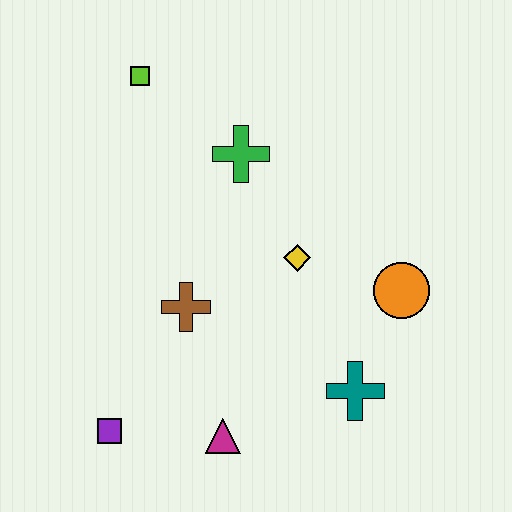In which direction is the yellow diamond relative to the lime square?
The yellow diamond is below the lime square.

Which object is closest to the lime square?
The green cross is closest to the lime square.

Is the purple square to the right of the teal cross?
No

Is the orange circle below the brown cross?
No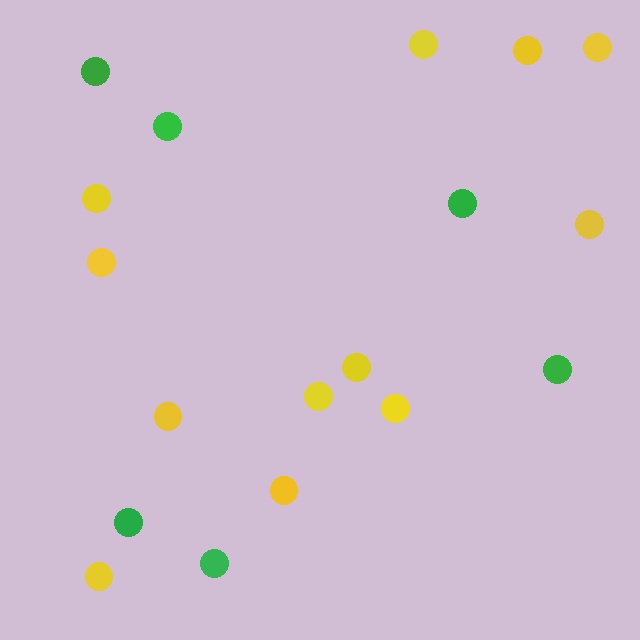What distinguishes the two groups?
There are 2 groups: one group of green circles (6) and one group of yellow circles (12).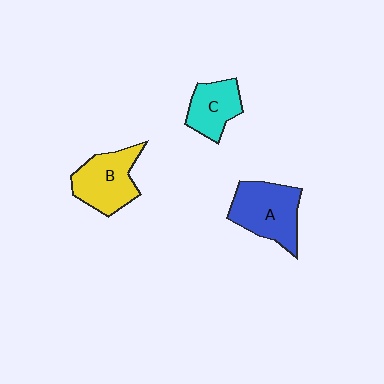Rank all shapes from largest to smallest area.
From largest to smallest: A (blue), B (yellow), C (cyan).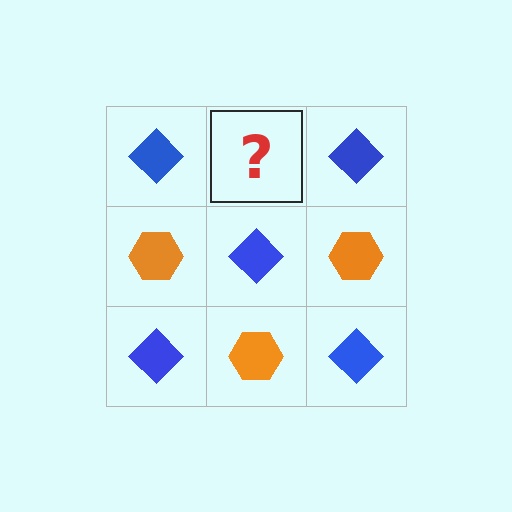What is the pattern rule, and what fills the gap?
The rule is that it alternates blue diamond and orange hexagon in a checkerboard pattern. The gap should be filled with an orange hexagon.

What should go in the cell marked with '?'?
The missing cell should contain an orange hexagon.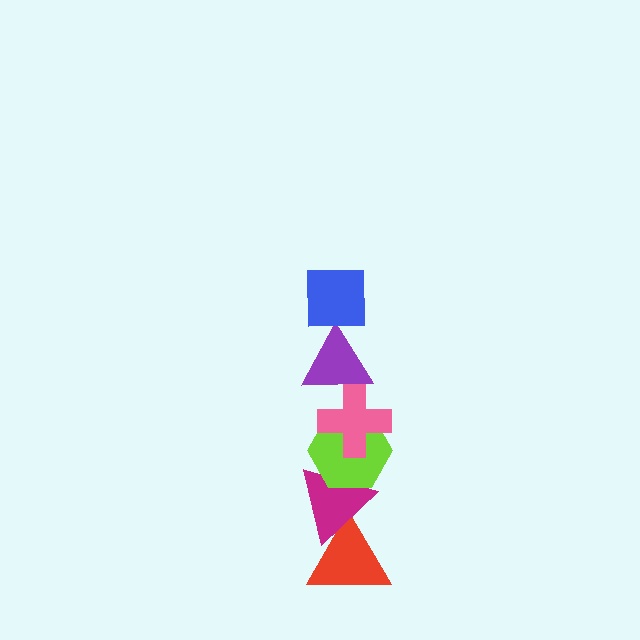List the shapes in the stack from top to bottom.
From top to bottom: the blue square, the purple triangle, the pink cross, the lime hexagon, the magenta triangle, the red triangle.